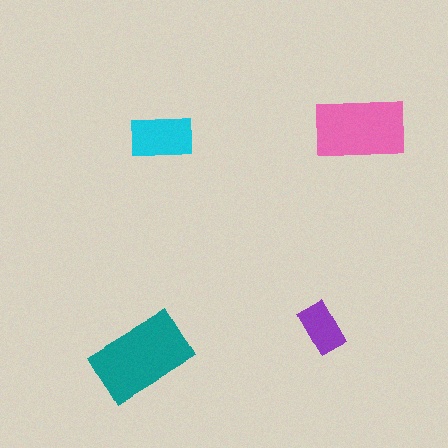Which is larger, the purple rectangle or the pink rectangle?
The pink one.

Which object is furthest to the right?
The pink rectangle is rightmost.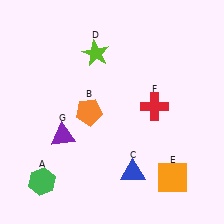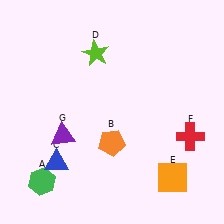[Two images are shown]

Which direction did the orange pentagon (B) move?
The orange pentagon (B) moved down.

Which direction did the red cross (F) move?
The red cross (F) moved right.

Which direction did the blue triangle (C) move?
The blue triangle (C) moved left.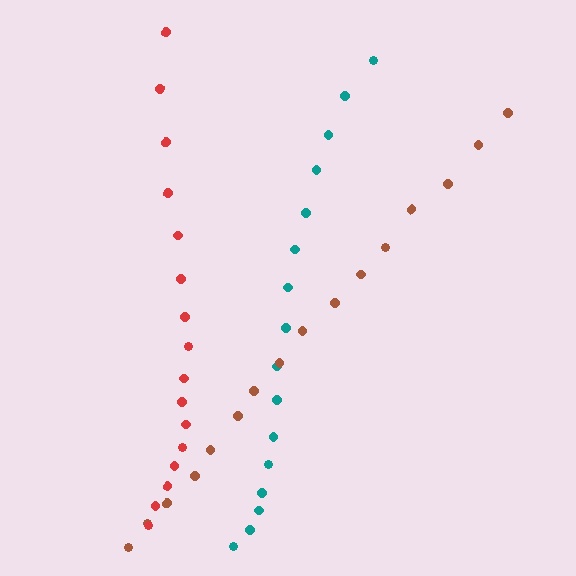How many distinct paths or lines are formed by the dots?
There are 3 distinct paths.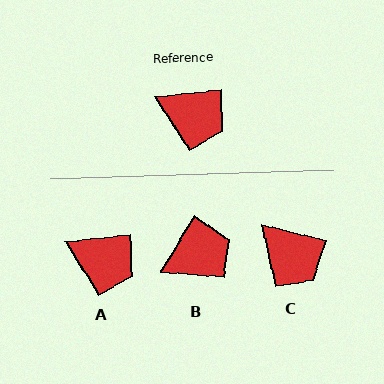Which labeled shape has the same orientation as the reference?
A.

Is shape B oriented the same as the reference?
No, it is off by about 53 degrees.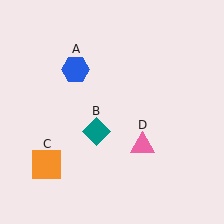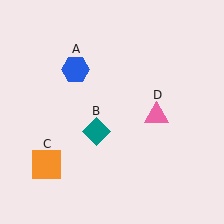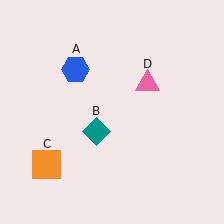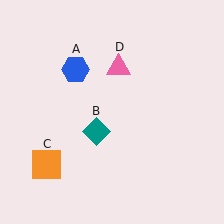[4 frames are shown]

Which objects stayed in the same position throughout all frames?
Blue hexagon (object A) and teal diamond (object B) and orange square (object C) remained stationary.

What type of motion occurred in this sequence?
The pink triangle (object D) rotated counterclockwise around the center of the scene.